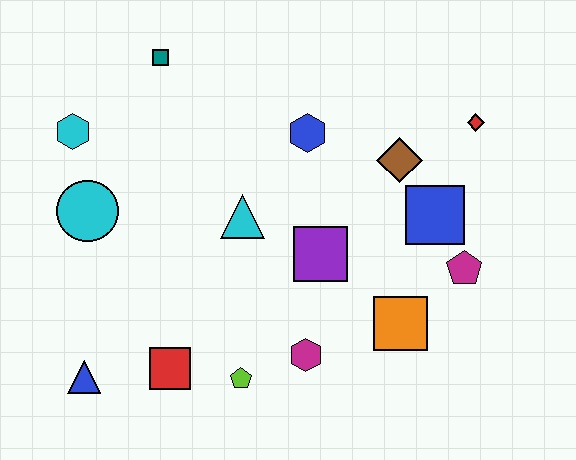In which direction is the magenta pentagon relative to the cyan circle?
The magenta pentagon is to the right of the cyan circle.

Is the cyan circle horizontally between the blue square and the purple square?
No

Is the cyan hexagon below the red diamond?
Yes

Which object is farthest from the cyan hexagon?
The magenta pentagon is farthest from the cyan hexagon.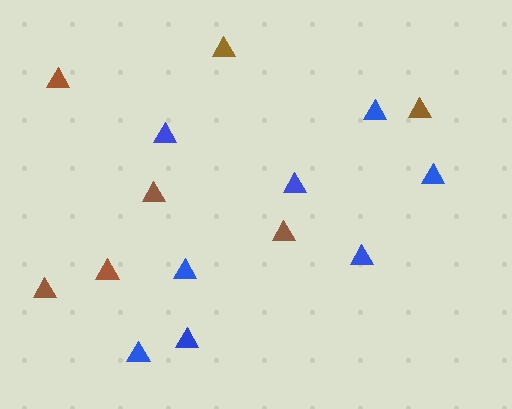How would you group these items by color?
There are 2 groups: one group of blue triangles (8) and one group of brown triangles (7).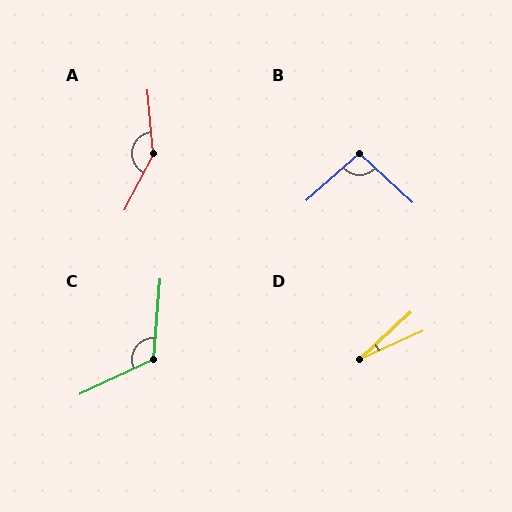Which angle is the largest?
A, at approximately 147 degrees.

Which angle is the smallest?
D, at approximately 19 degrees.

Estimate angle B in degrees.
Approximately 95 degrees.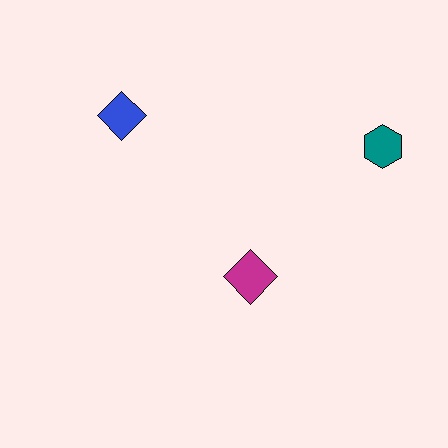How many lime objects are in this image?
There are no lime objects.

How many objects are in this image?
There are 3 objects.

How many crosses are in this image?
There are no crosses.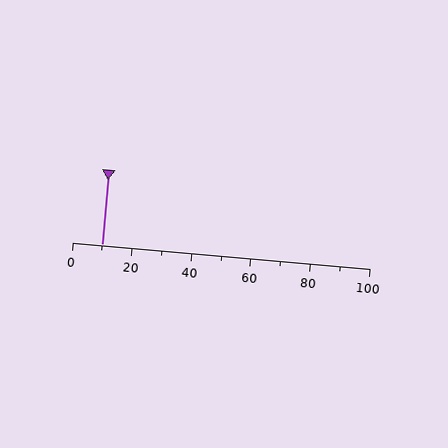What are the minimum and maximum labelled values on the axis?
The axis runs from 0 to 100.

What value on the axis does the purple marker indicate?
The marker indicates approximately 10.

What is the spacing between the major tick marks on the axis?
The major ticks are spaced 20 apart.